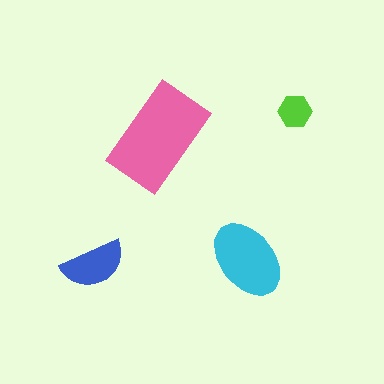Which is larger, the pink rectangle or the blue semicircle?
The pink rectangle.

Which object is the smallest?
The lime hexagon.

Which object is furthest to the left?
The blue semicircle is leftmost.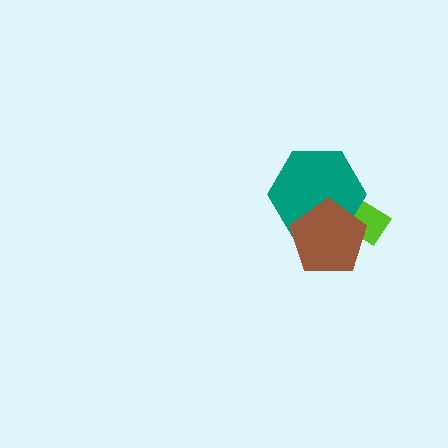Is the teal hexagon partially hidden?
Yes, it is partially covered by another shape.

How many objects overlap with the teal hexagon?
2 objects overlap with the teal hexagon.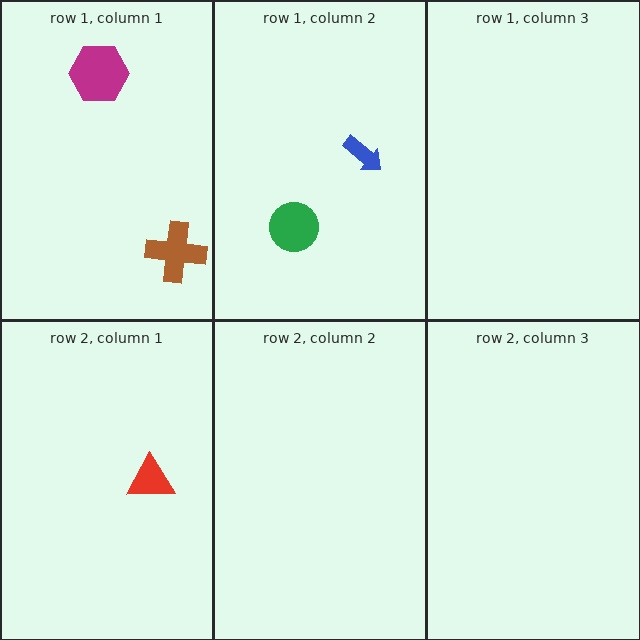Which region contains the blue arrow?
The row 1, column 2 region.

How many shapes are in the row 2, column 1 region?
1.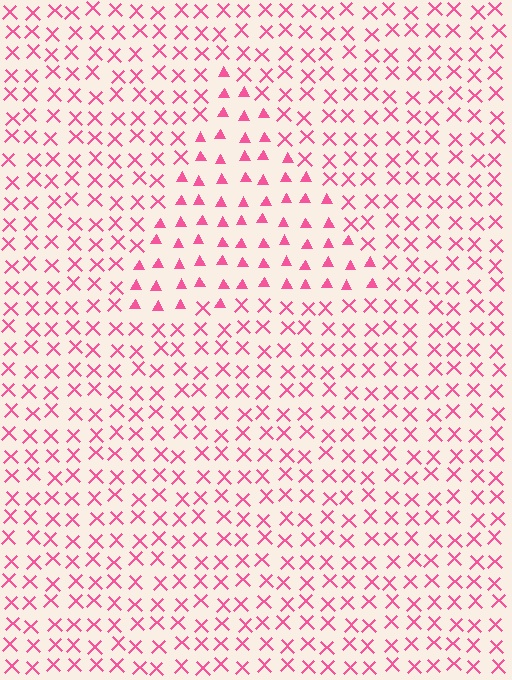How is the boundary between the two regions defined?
The boundary is defined by a change in element shape: triangles inside vs. X marks outside. All elements share the same color and spacing.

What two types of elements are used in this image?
The image uses triangles inside the triangle region and X marks outside it.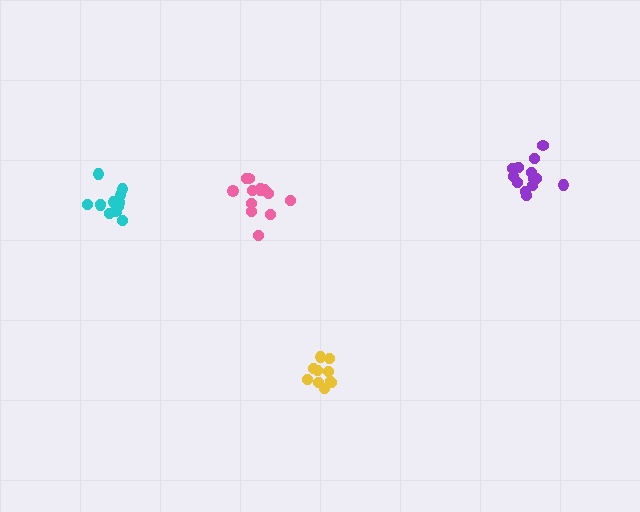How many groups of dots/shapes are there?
There are 4 groups.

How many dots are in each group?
Group 1: 10 dots, Group 2: 12 dots, Group 3: 13 dots, Group 4: 13 dots (48 total).